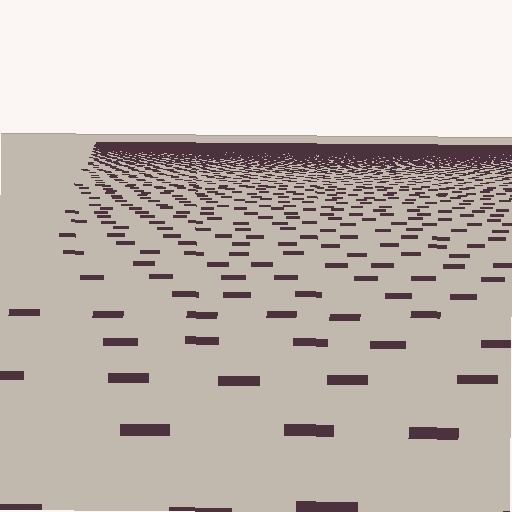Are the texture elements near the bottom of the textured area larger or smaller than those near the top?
Larger. Near the bottom, elements are closer to the viewer and appear at a bigger on-screen size.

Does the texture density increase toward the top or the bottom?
Density increases toward the top.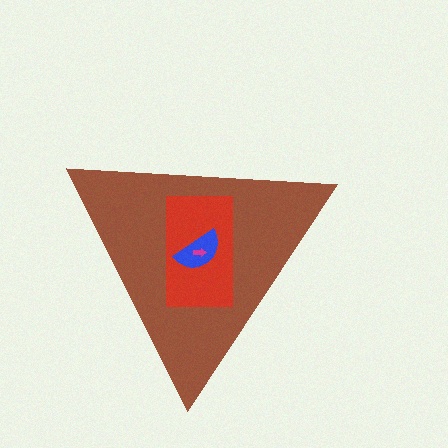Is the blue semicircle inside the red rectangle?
Yes.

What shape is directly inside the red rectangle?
The blue semicircle.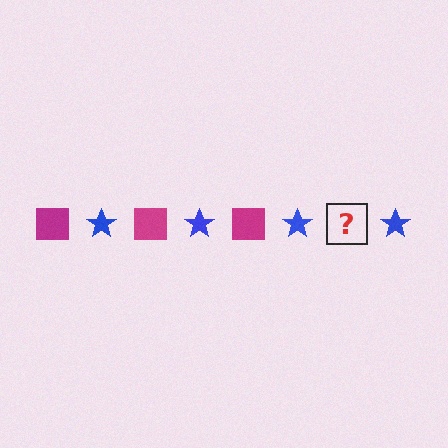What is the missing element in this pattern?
The missing element is a magenta square.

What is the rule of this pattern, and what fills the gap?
The rule is that the pattern alternates between magenta square and blue star. The gap should be filled with a magenta square.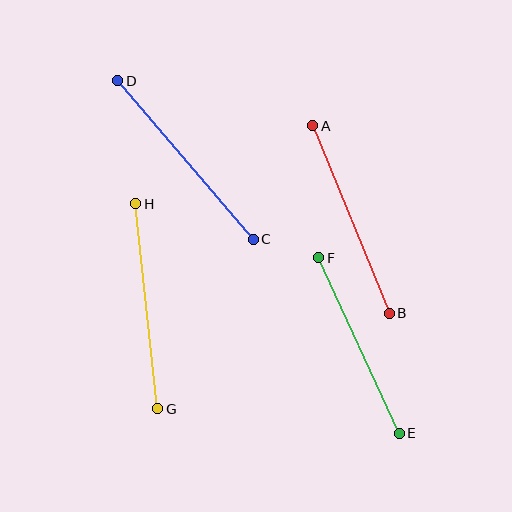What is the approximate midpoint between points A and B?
The midpoint is at approximately (351, 220) pixels.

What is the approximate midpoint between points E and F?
The midpoint is at approximately (359, 345) pixels.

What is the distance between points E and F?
The distance is approximately 193 pixels.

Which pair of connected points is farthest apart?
Points C and D are farthest apart.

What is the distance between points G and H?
The distance is approximately 206 pixels.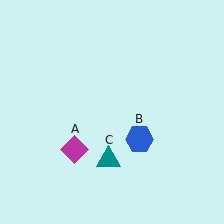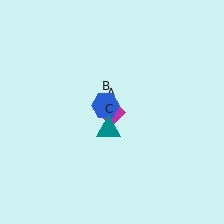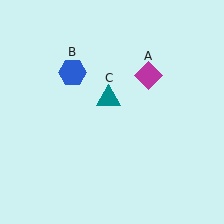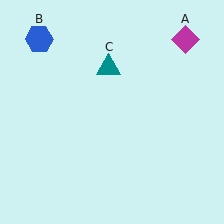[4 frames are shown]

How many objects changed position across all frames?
3 objects changed position: magenta diamond (object A), blue hexagon (object B), teal triangle (object C).